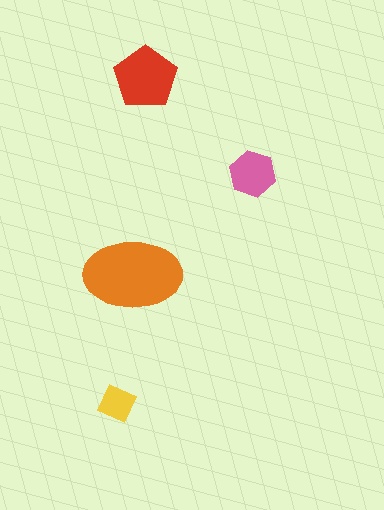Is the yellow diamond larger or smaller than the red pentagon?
Smaller.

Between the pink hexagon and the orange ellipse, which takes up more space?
The orange ellipse.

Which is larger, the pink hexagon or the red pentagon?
The red pentagon.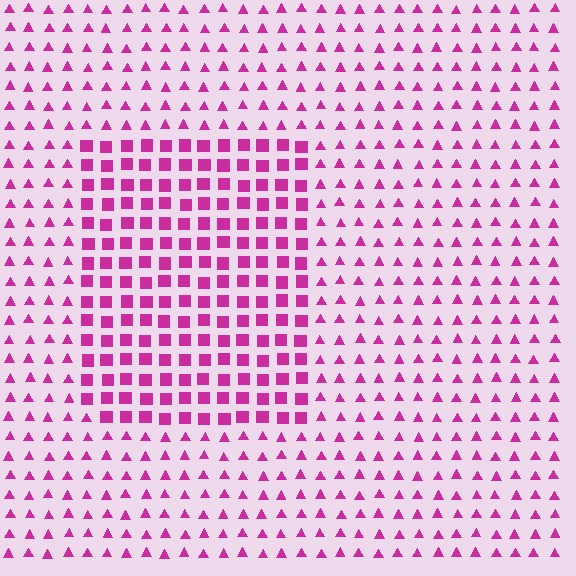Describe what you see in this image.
The image is filled with small magenta elements arranged in a uniform grid. A rectangle-shaped region contains squares, while the surrounding area contains triangles. The boundary is defined purely by the change in element shape.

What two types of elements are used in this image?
The image uses squares inside the rectangle region and triangles outside it.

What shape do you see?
I see a rectangle.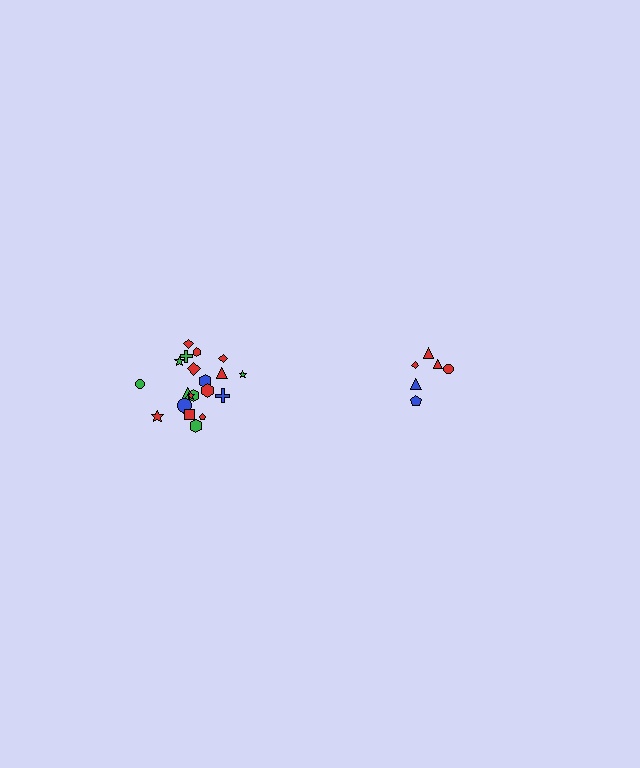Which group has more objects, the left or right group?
The left group.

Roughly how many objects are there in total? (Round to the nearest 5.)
Roughly 30 objects in total.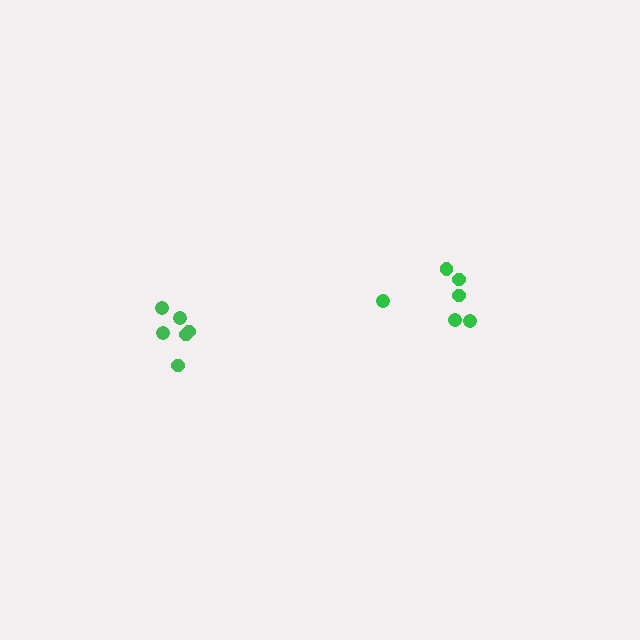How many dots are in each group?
Group 1: 6 dots, Group 2: 6 dots (12 total).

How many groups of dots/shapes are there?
There are 2 groups.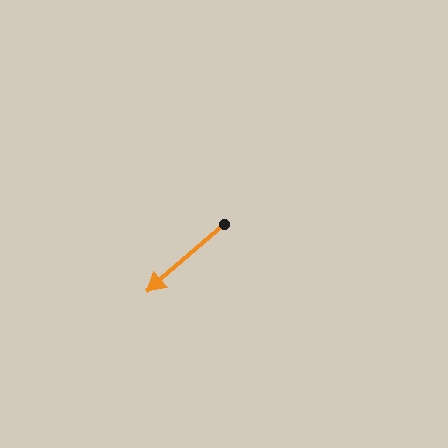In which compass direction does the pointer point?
Southwest.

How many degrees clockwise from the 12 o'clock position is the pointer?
Approximately 229 degrees.